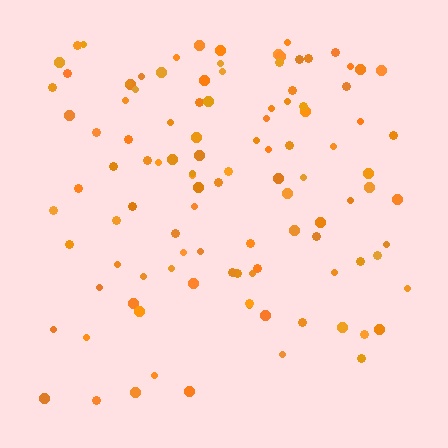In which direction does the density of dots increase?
From bottom to top, with the top side densest.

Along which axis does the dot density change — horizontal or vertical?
Vertical.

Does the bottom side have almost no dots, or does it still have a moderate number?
Still a moderate number, just noticeably fewer than the top.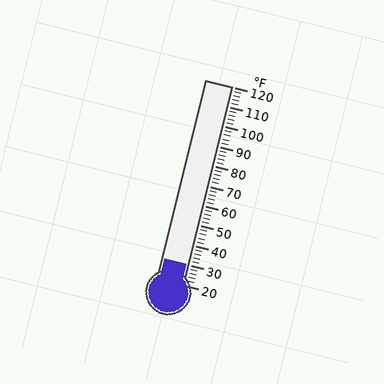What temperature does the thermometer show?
The thermometer shows approximately 30°F.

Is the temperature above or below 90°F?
The temperature is below 90°F.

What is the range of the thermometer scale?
The thermometer scale ranges from 20°F to 120°F.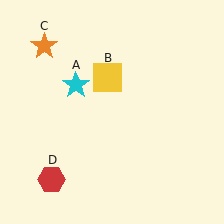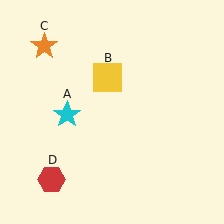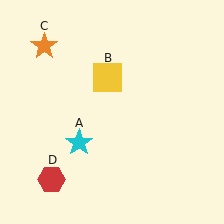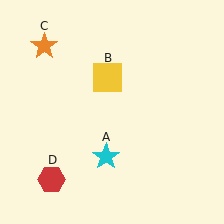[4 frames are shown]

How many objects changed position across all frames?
1 object changed position: cyan star (object A).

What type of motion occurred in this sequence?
The cyan star (object A) rotated counterclockwise around the center of the scene.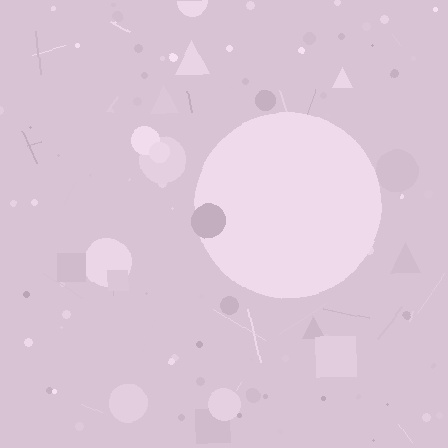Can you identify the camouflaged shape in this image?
The camouflaged shape is a circle.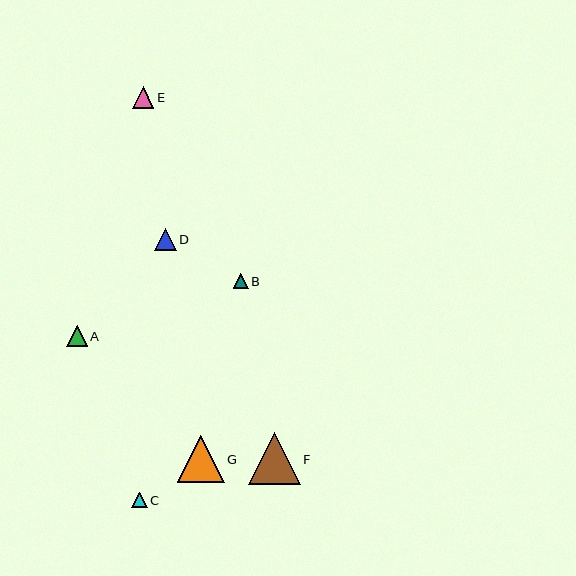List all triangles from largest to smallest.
From largest to smallest: F, G, D, E, A, C, B.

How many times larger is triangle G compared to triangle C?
Triangle G is approximately 3.1 times the size of triangle C.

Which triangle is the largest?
Triangle F is the largest with a size of approximately 52 pixels.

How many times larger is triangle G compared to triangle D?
Triangle G is approximately 2.2 times the size of triangle D.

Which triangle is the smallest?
Triangle B is the smallest with a size of approximately 15 pixels.